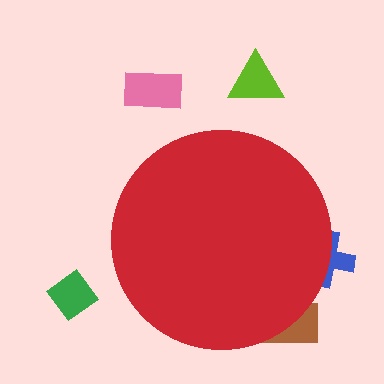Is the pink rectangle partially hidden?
No, the pink rectangle is fully visible.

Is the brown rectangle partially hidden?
Yes, the brown rectangle is partially hidden behind the red circle.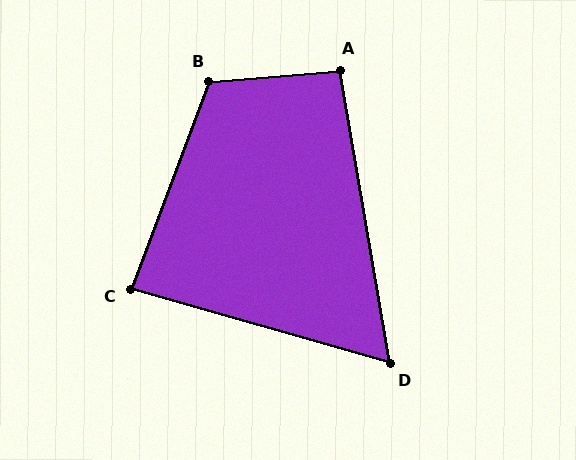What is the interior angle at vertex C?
Approximately 85 degrees (approximately right).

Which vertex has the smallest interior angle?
D, at approximately 64 degrees.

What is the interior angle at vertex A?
Approximately 95 degrees (approximately right).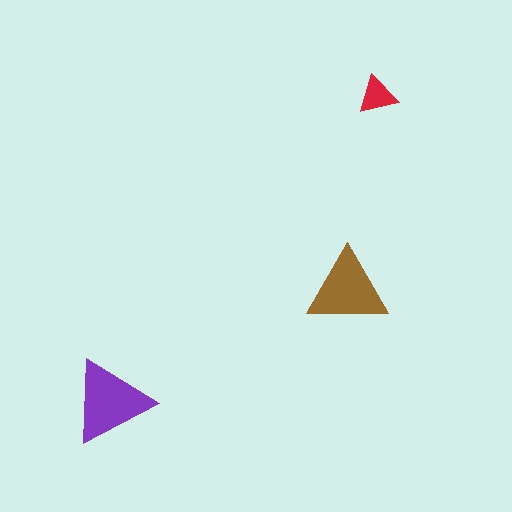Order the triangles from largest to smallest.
the purple one, the brown one, the red one.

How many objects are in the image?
There are 3 objects in the image.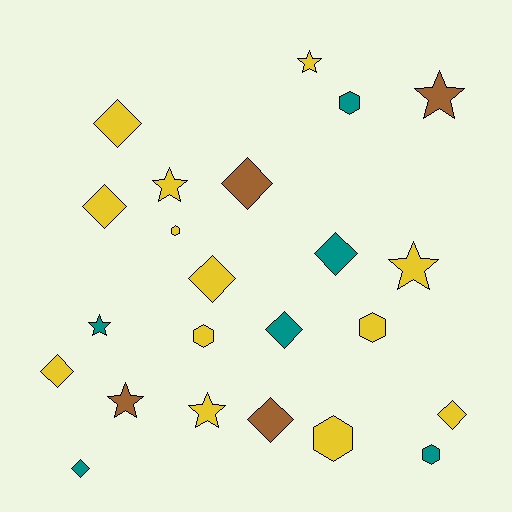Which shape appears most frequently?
Diamond, with 10 objects.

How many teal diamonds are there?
There are 3 teal diamonds.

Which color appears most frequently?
Yellow, with 13 objects.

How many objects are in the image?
There are 23 objects.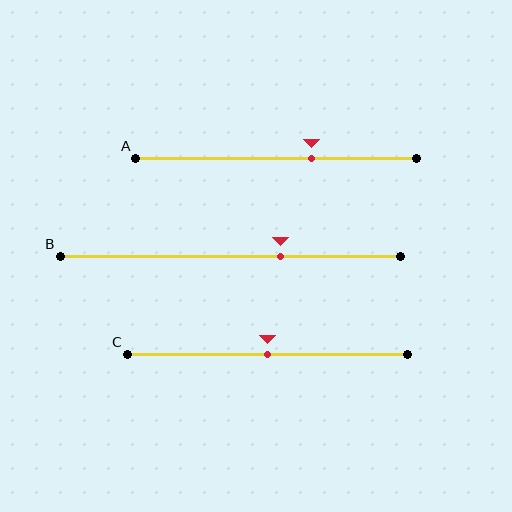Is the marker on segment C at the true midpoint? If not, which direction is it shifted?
Yes, the marker on segment C is at the true midpoint.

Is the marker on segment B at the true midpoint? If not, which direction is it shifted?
No, the marker on segment B is shifted to the right by about 15% of the segment length.